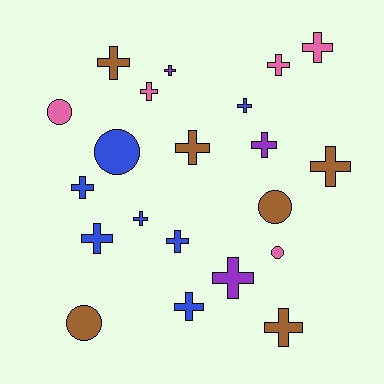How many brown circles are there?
There are 2 brown circles.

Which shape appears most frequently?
Cross, with 16 objects.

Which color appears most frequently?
Blue, with 7 objects.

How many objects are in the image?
There are 21 objects.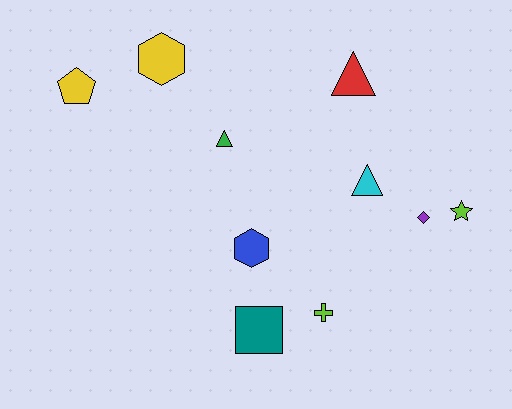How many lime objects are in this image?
There are 2 lime objects.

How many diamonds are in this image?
There is 1 diamond.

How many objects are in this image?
There are 10 objects.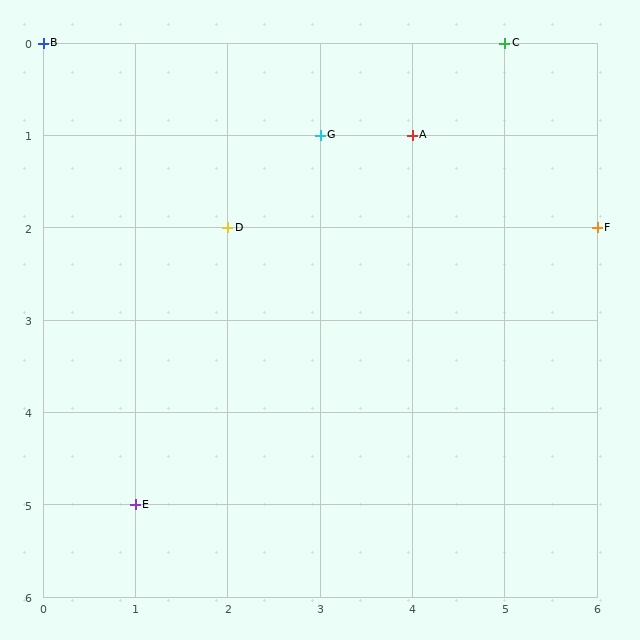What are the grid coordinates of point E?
Point E is at grid coordinates (1, 5).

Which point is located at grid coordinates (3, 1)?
Point G is at (3, 1).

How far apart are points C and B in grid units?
Points C and B are 5 columns apart.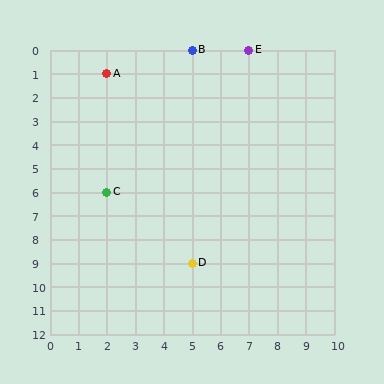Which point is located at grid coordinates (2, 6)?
Point C is at (2, 6).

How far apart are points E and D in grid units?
Points E and D are 2 columns and 9 rows apart (about 9.2 grid units diagonally).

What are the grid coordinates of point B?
Point B is at grid coordinates (5, 0).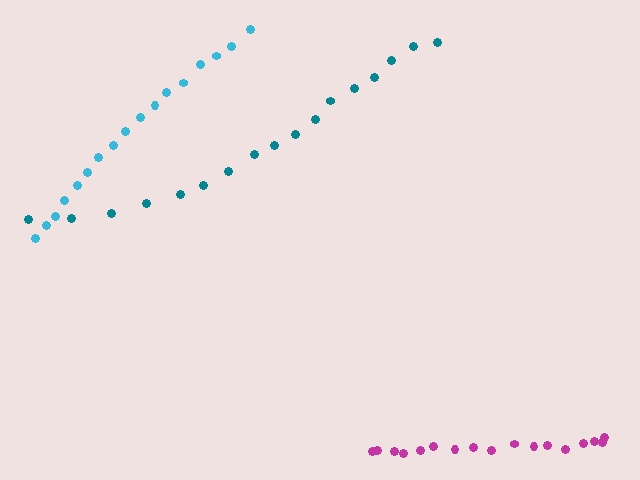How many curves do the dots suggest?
There are 3 distinct paths.